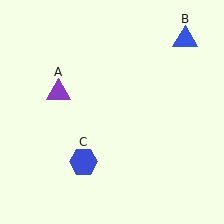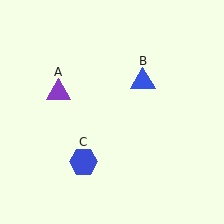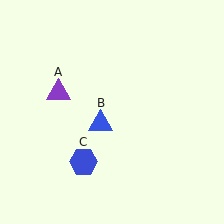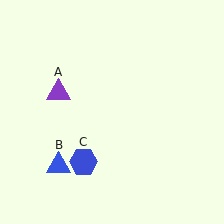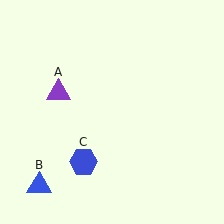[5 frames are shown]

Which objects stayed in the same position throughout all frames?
Purple triangle (object A) and blue hexagon (object C) remained stationary.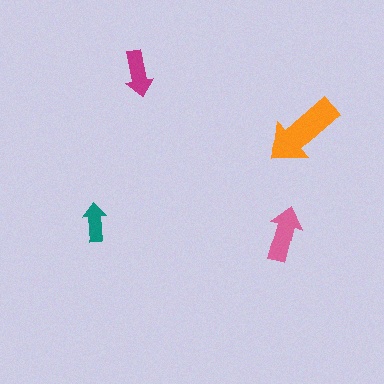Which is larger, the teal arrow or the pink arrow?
The pink one.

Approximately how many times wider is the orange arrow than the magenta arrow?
About 1.5 times wider.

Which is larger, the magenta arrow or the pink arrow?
The pink one.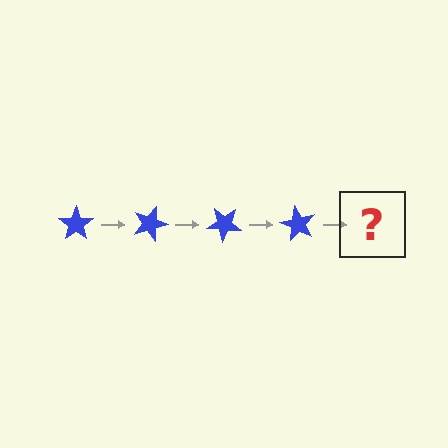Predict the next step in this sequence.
The next step is a blue star rotated 80 degrees.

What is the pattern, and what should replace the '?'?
The pattern is that the star rotates 20 degrees each step. The '?' should be a blue star rotated 80 degrees.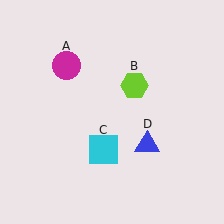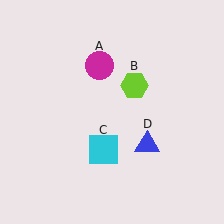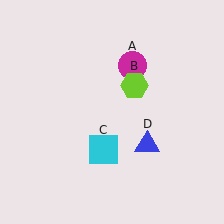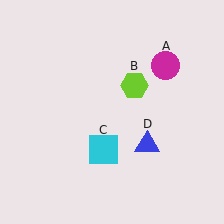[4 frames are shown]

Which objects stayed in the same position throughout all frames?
Lime hexagon (object B) and cyan square (object C) and blue triangle (object D) remained stationary.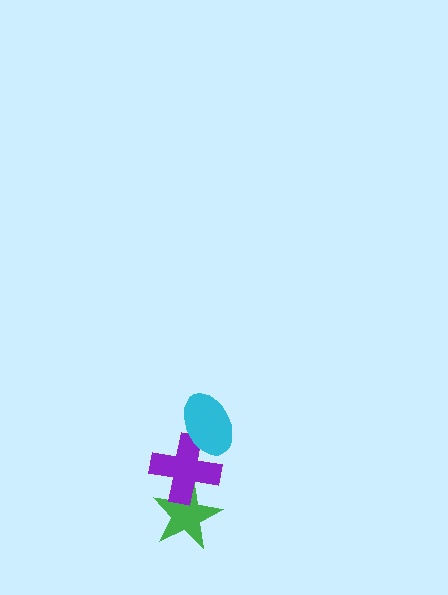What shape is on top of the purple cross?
The cyan ellipse is on top of the purple cross.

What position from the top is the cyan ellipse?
The cyan ellipse is 1st from the top.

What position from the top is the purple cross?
The purple cross is 2nd from the top.